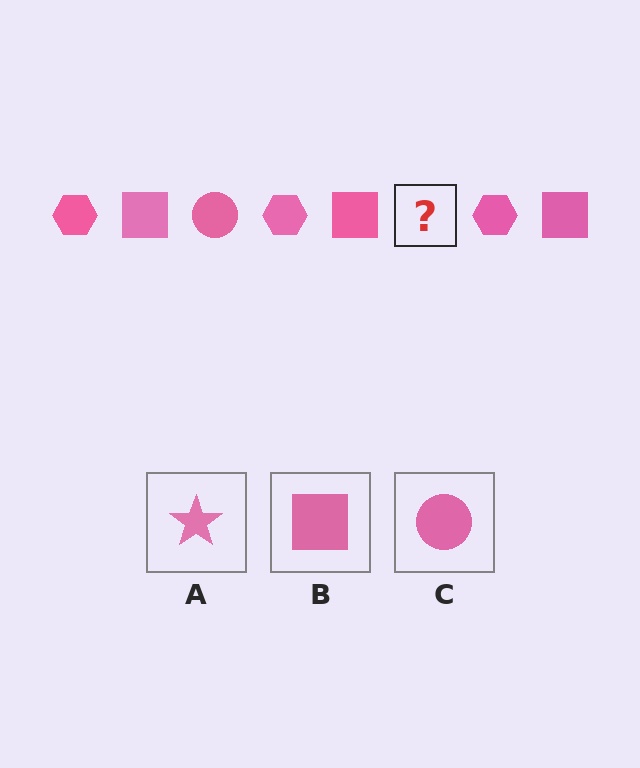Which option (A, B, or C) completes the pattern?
C.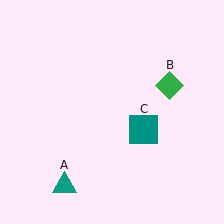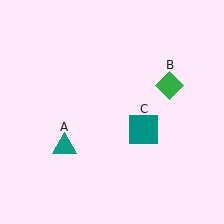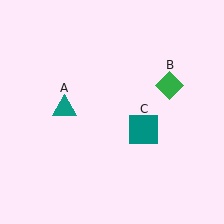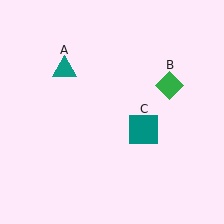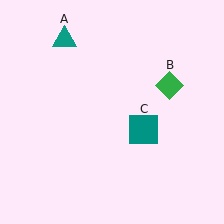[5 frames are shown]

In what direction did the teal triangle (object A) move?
The teal triangle (object A) moved up.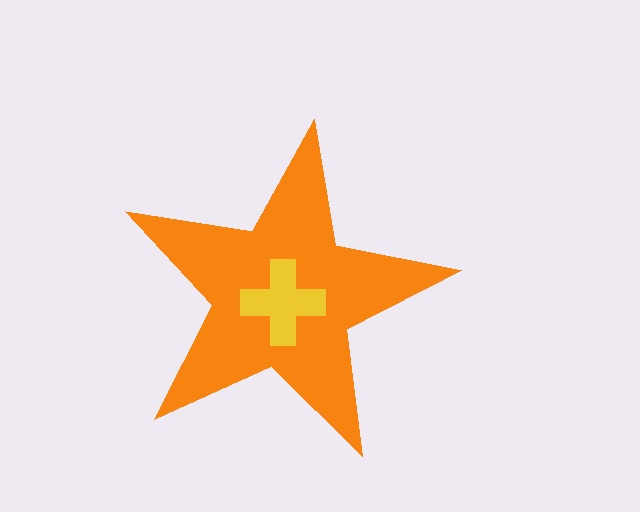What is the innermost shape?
The yellow cross.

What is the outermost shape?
The orange star.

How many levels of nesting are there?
2.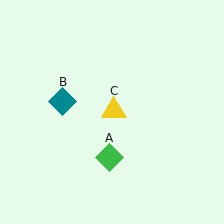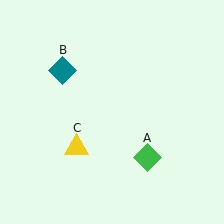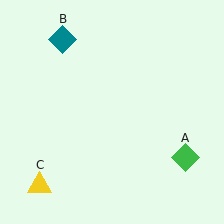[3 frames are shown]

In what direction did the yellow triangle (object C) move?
The yellow triangle (object C) moved down and to the left.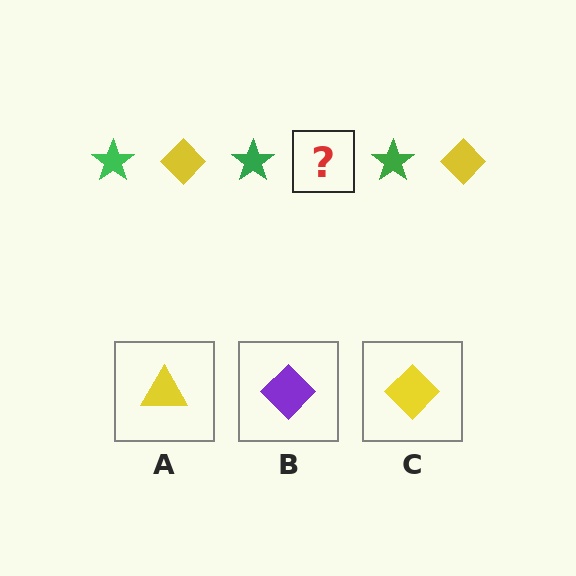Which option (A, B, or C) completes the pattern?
C.